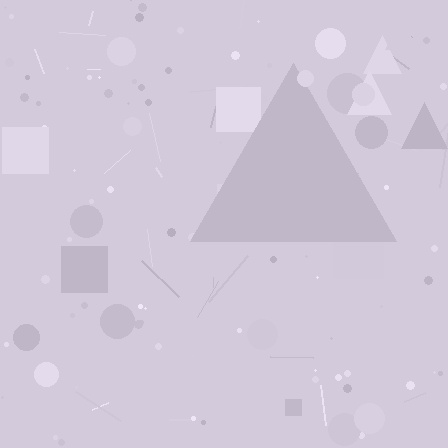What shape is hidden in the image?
A triangle is hidden in the image.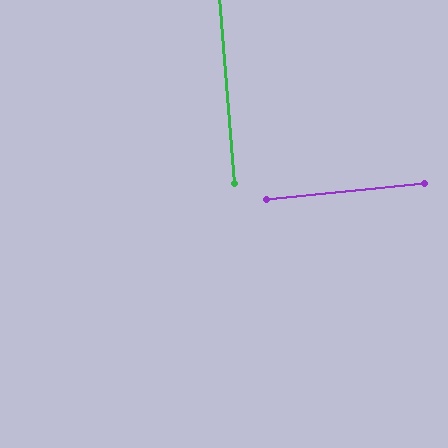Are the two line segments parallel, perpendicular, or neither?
Perpendicular — they meet at approximately 89°.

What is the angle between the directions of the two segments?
Approximately 89 degrees.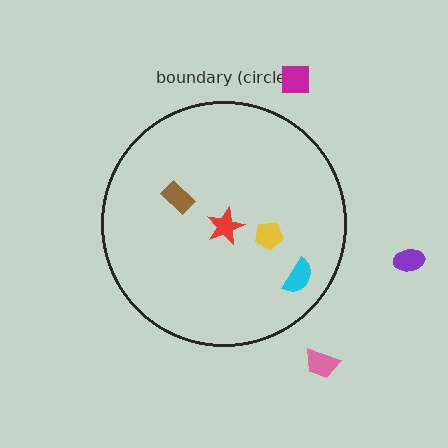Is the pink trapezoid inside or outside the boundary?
Outside.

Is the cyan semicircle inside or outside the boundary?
Inside.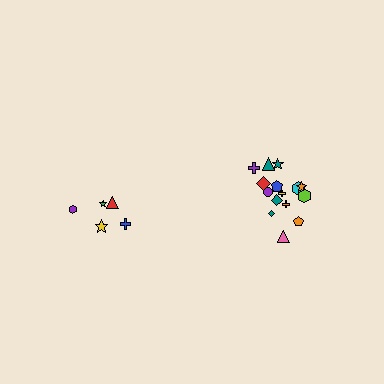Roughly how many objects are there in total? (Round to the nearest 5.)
Roughly 20 objects in total.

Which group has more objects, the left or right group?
The right group.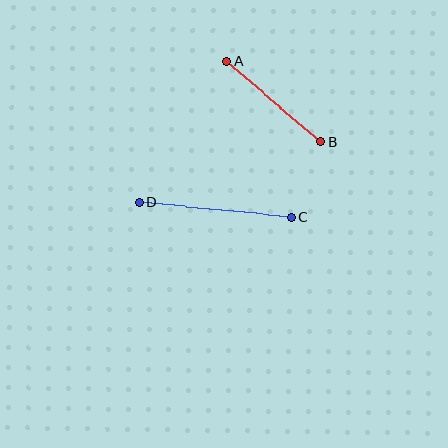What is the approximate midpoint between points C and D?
The midpoint is at approximately (215, 210) pixels.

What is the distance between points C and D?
The distance is approximately 153 pixels.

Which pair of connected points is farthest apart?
Points C and D are farthest apart.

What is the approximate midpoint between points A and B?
The midpoint is at approximately (274, 102) pixels.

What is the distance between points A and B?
The distance is approximately 124 pixels.